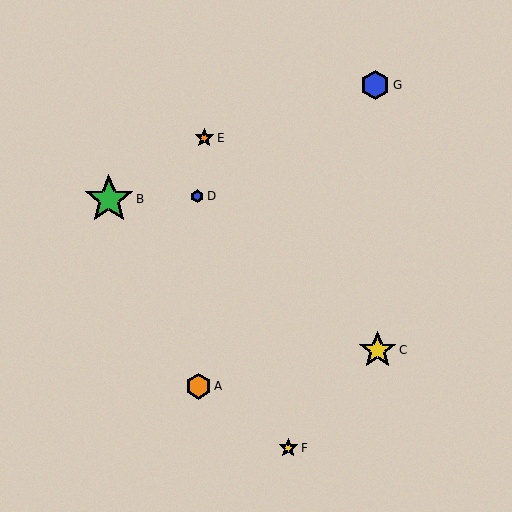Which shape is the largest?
The green star (labeled B) is the largest.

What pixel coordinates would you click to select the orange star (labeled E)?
Click at (204, 138) to select the orange star E.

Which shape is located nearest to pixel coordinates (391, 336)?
The yellow star (labeled C) at (377, 350) is nearest to that location.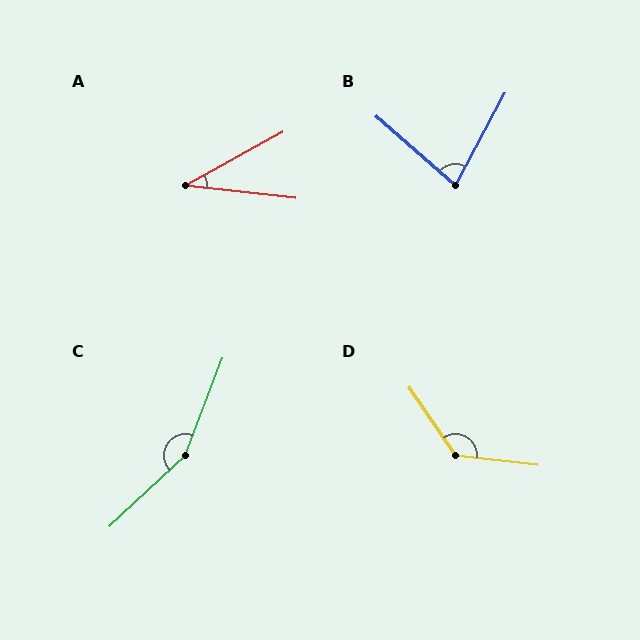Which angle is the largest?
C, at approximately 154 degrees.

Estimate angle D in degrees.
Approximately 131 degrees.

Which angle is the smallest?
A, at approximately 35 degrees.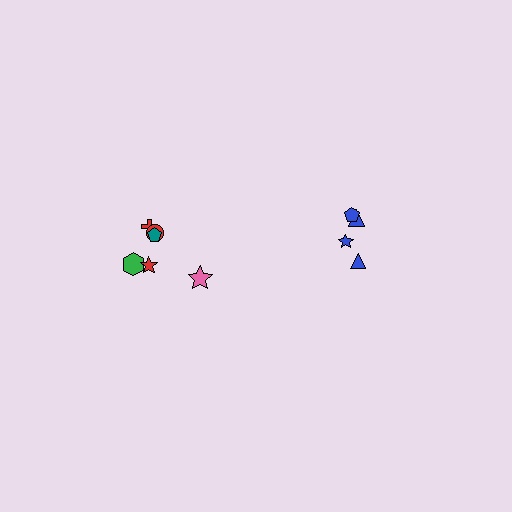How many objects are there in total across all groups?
There are 10 objects.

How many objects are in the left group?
There are 6 objects.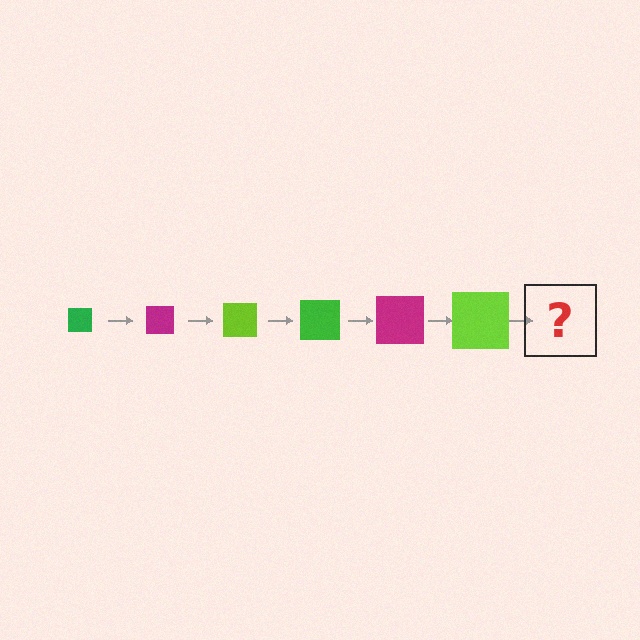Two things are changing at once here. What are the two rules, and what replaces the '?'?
The two rules are that the square grows larger each step and the color cycles through green, magenta, and lime. The '?' should be a green square, larger than the previous one.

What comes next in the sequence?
The next element should be a green square, larger than the previous one.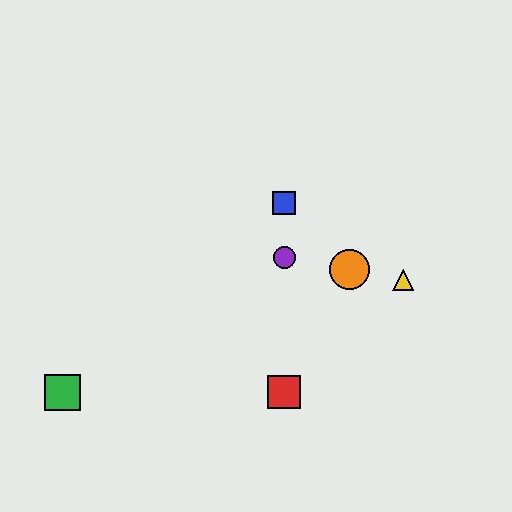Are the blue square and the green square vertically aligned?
No, the blue square is at x≈284 and the green square is at x≈63.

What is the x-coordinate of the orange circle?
The orange circle is at x≈350.